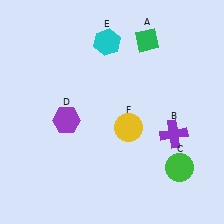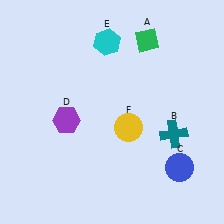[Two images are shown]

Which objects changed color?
B changed from purple to teal. C changed from green to blue.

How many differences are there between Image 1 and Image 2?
There are 2 differences between the two images.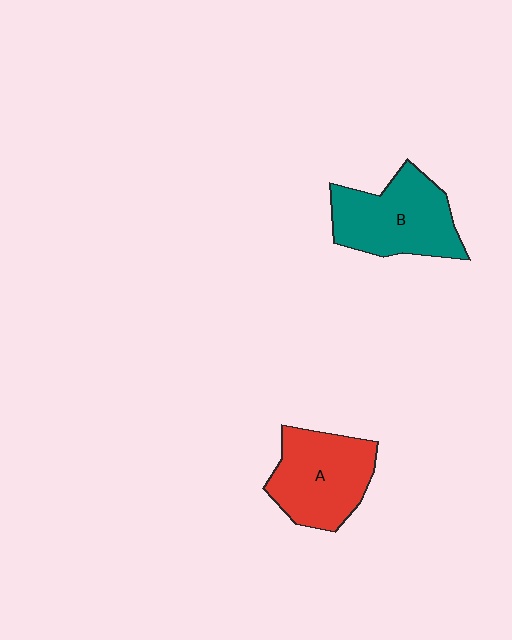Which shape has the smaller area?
Shape A (red).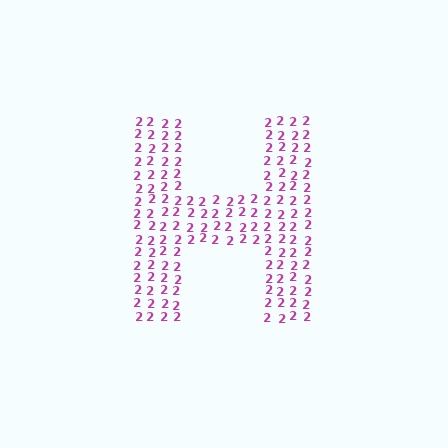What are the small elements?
The small elements are digit 2's.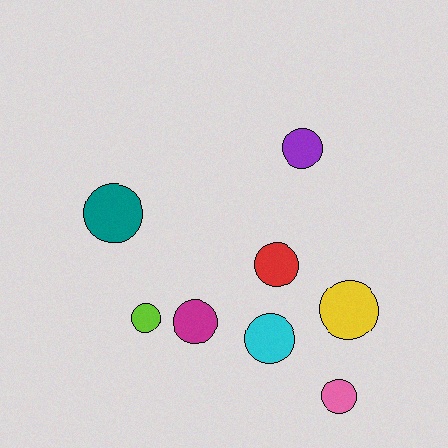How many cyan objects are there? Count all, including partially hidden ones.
There is 1 cyan object.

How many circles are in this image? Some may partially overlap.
There are 8 circles.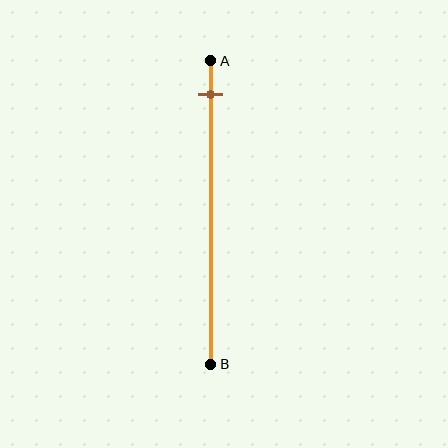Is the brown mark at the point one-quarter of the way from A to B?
No, the mark is at about 10% from A, not at the 25% one-quarter point.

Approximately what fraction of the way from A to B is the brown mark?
The brown mark is approximately 10% of the way from A to B.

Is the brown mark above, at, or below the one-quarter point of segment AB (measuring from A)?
The brown mark is above the one-quarter point of segment AB.